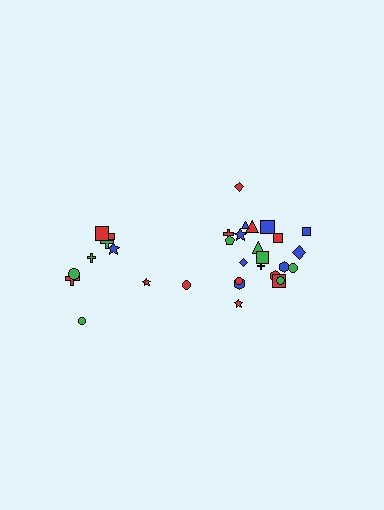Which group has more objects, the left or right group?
The right group.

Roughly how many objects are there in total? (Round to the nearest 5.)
Roughly 30 objects in total.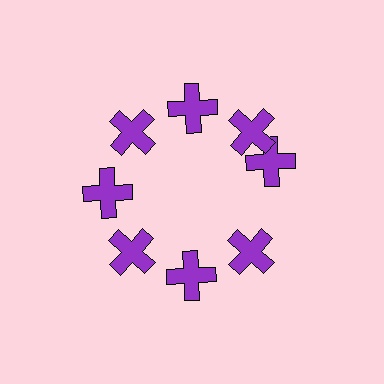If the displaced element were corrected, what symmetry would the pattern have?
It would have 8-fold rotational symmetry — the pattern would map onto itself every 45 degrees.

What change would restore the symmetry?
The symmetry would be restored by rotating it back into even spacing with its neighbors so that all 8 crosses sit at equal angles and equal distance from the center.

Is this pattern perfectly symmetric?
No. The 8 purple crosses are arranged in a ring, but one element near the 3 o'clock position is rotated out of alignment along the ring, breaking the 8-fold rotational symmetry.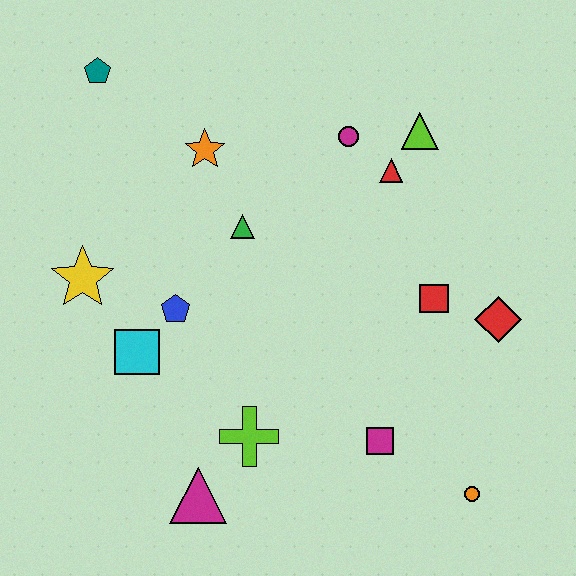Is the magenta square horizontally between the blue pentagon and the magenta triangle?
No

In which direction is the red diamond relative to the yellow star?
The red diamond is to the right of the yellow star.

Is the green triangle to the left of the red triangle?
Yes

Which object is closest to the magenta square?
The orange circle is closest to the magenta square.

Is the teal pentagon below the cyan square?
No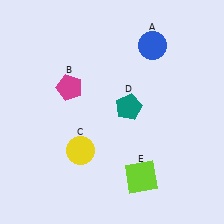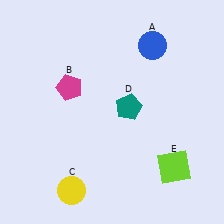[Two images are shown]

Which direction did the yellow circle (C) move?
The yellow circle (C) moved down.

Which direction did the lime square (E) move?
The lime square (E) moved right.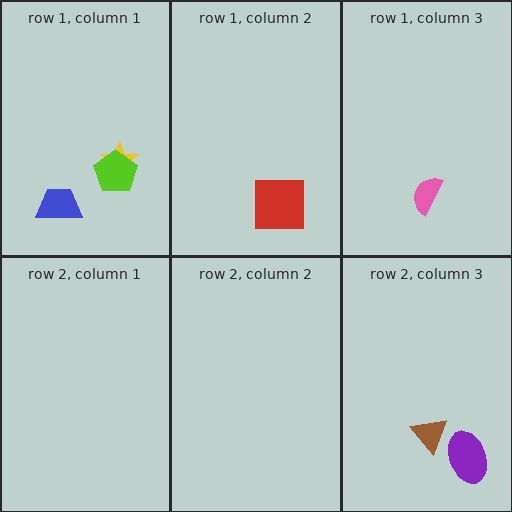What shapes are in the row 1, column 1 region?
The yellow star, the lime pentagon, the blue trapezoid.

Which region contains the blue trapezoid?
The row 1, column 1 region.